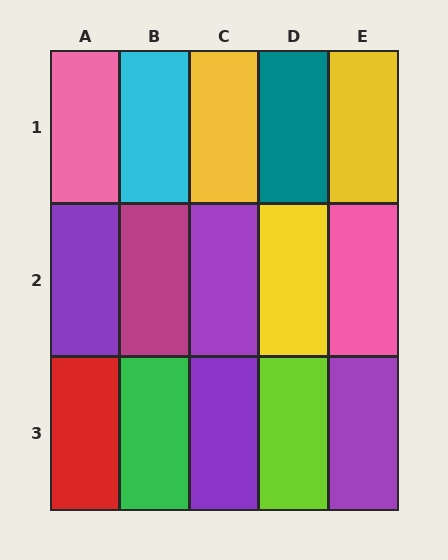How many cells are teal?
1 cell is teal.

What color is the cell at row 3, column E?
Purple.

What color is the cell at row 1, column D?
Teal.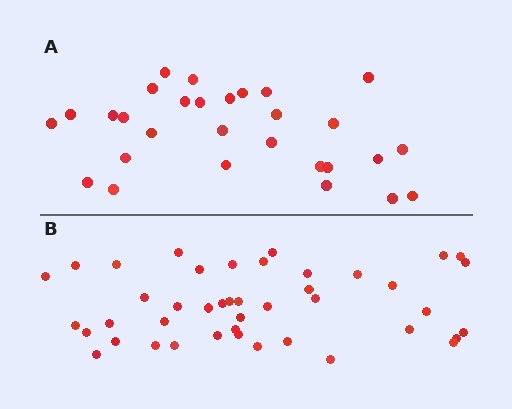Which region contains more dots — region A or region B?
Region B (the bottom region) has more dots.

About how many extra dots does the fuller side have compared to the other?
Region B has approximately 15 more dots than region A.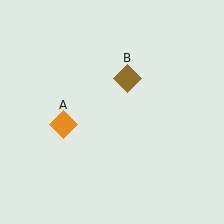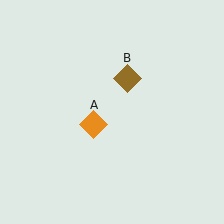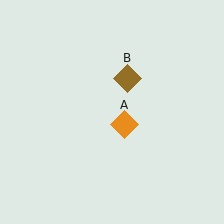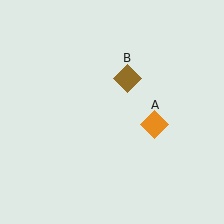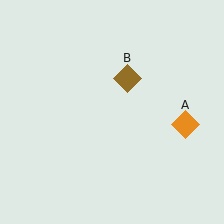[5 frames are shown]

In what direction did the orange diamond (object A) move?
The orange diamond (object A) moved right.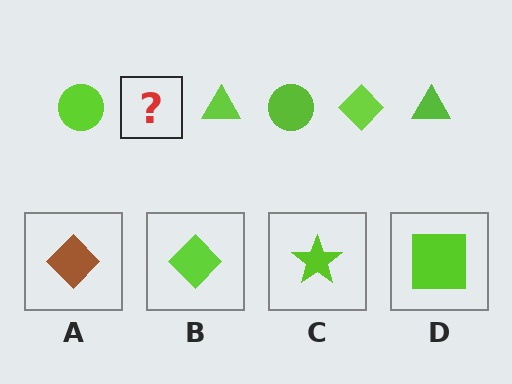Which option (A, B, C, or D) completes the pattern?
B.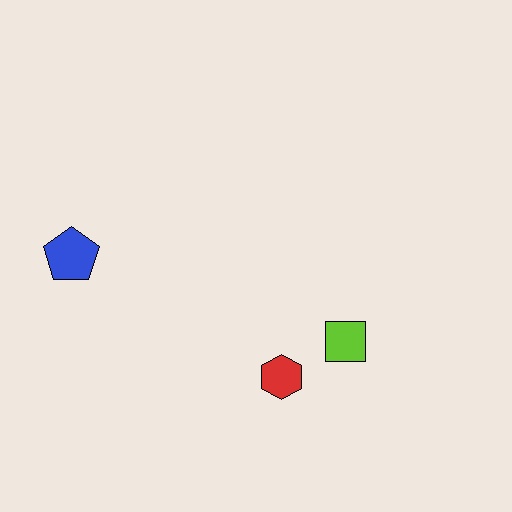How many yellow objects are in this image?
There are no yellow objects.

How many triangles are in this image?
There are no triangles.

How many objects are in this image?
There are 3 objects.